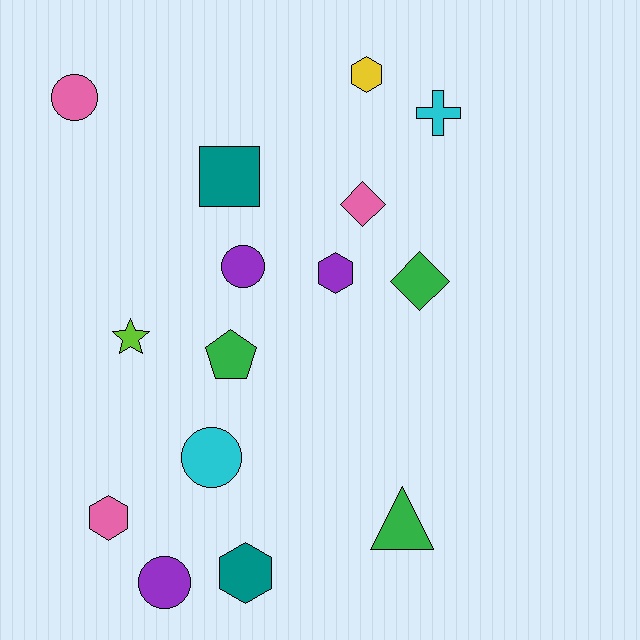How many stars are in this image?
There is 1 star.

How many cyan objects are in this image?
There are 2 cyan objects.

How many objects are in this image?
There are 15 objects.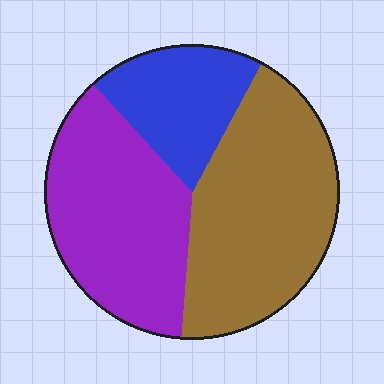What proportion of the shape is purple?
Purple covers about 35% of the shape.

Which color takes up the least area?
Blue, at roughly 20%.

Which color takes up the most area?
Brown, at roughly 45%.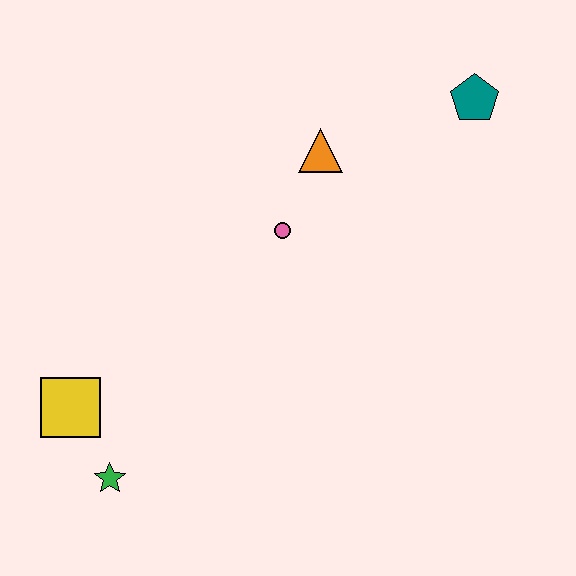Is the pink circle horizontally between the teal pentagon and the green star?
Yes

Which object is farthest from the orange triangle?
The green star is farthest from the orange triangle.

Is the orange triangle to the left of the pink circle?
No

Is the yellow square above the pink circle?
No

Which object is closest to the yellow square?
The green star is closest to the yellow square.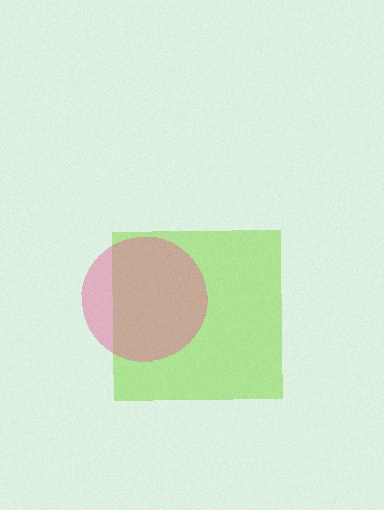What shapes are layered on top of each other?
The layered shapes are: a lime square, a pink circle.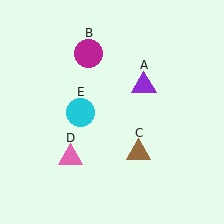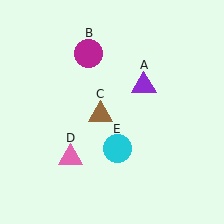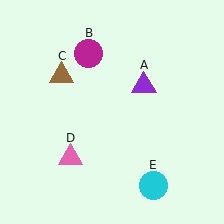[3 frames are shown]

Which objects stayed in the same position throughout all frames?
Purple triangle (object A) and magenta circle (object B) and pink triangle (object D) remained stationary.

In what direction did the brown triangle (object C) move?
The brown triangle (object C) moved up and to the left.